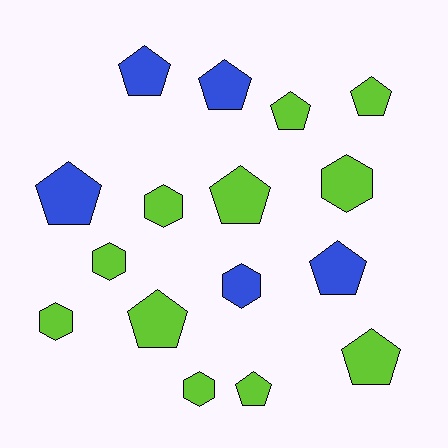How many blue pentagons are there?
There are 4 blue pentagons.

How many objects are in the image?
There are 16 objects.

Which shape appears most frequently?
Pentagon, with 10 objects.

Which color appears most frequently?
Lime, with 11 objects.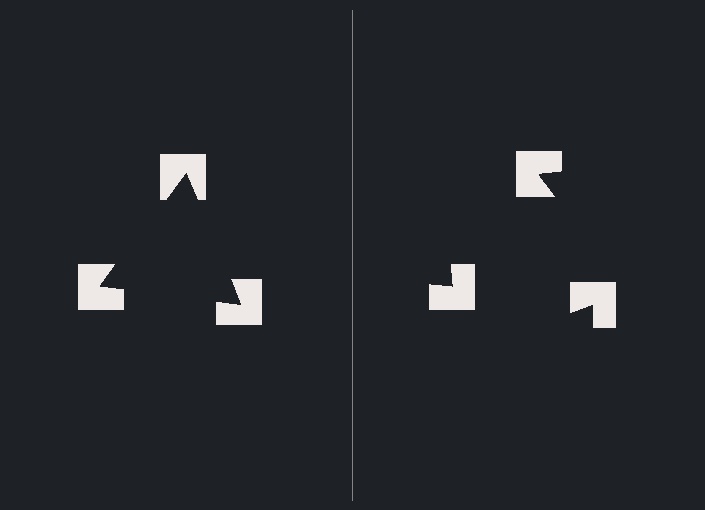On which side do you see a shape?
An illusory triangle appears on the left side. On the right side the wedge cuts are rotated, so no coherent shape forms.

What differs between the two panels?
The notched squares are positioned identically on both sides; only the wedge orientations differ. On the left they align to a triangle; on the right they are misaligned.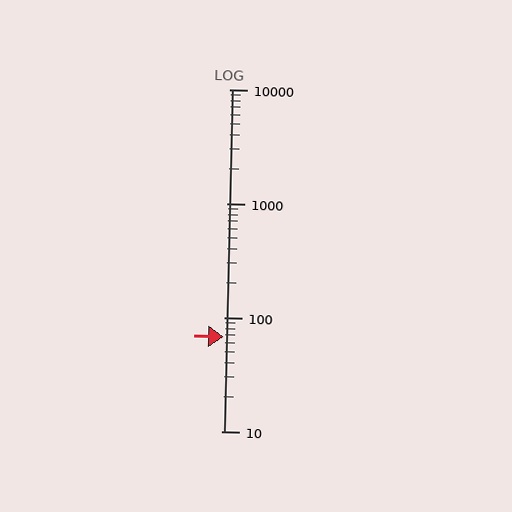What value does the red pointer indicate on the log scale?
The pointer indicates approximately 68.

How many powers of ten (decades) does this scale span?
The scale spans 3 decades, from 10 to 10000.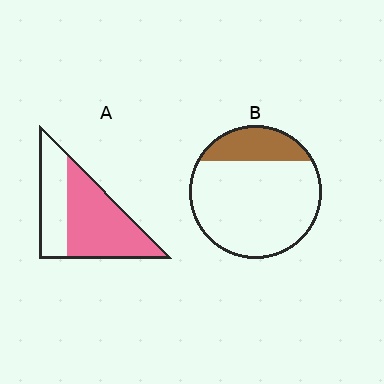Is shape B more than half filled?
No.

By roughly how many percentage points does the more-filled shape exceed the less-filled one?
By roughly 40 percentage points (A over B).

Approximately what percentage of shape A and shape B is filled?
A is approximately 60% and B is approximately 20%.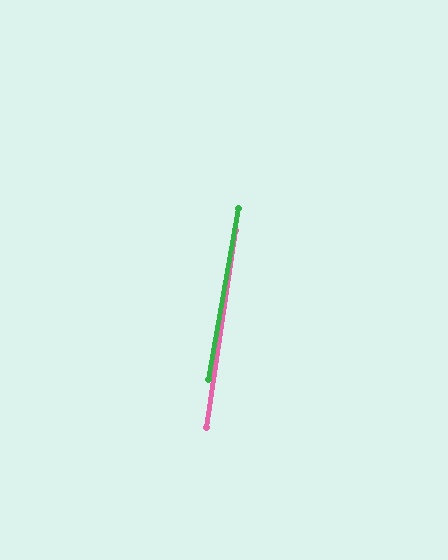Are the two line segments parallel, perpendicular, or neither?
Parallel — their directions differ by only 1.4°.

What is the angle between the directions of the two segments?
Approximately 1 degree.